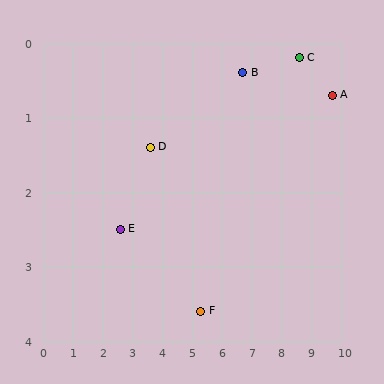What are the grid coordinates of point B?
Point B is at approximately (6.7, 0.4).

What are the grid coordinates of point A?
Point A is at approximately (9.7, 0.7).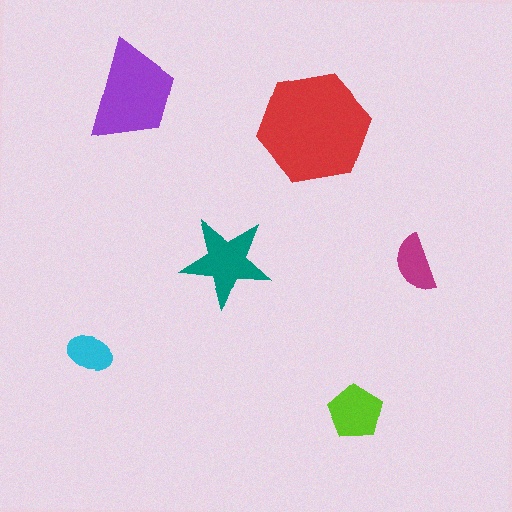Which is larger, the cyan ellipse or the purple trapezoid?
The purple trapezoid.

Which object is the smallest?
The cyan ellipse.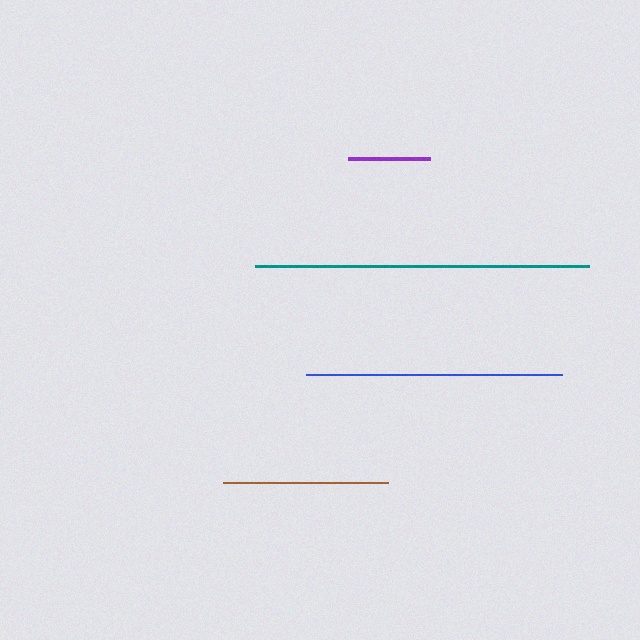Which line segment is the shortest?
The purple line is the shortest at approximately 82 pixels.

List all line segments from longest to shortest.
From longest to shortest: teal, blue, brown, purple.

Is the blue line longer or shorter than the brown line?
The blue line is longer than the brown line.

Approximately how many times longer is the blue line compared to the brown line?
The blue line is approximately 1.6 times the length of the brown line.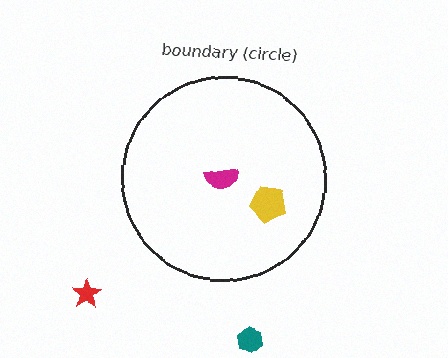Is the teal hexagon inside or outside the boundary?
Outside.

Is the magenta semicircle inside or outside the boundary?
Inside.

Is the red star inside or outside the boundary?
Outside.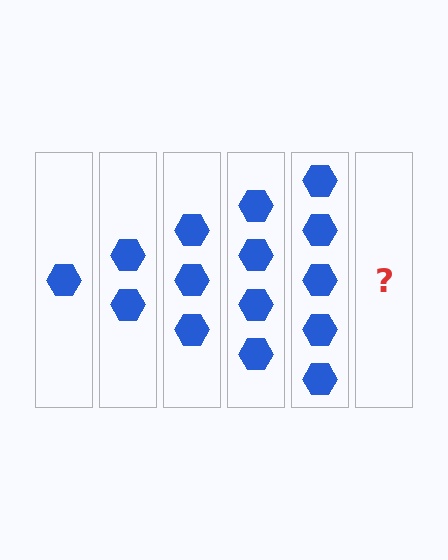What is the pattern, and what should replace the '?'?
The pattern is that each step adds one more hexagon. The '?' should be 6 hexagons.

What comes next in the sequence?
The next element should be 6 hexagons.